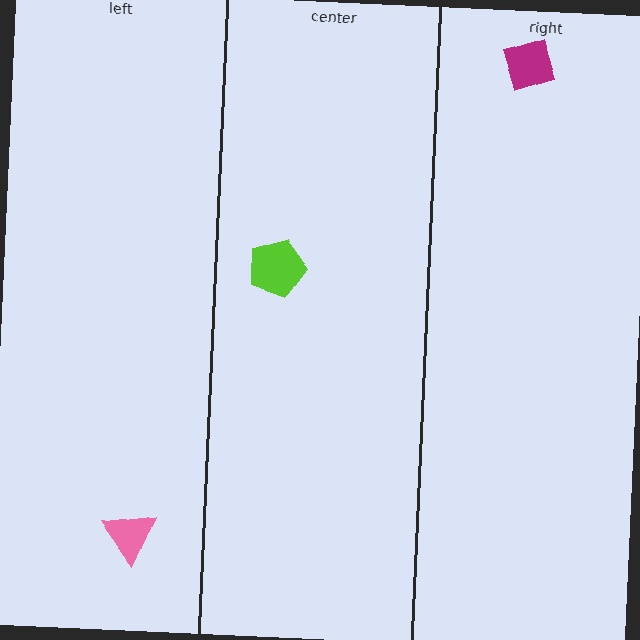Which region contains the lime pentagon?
The center region.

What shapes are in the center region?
The lime pentagon.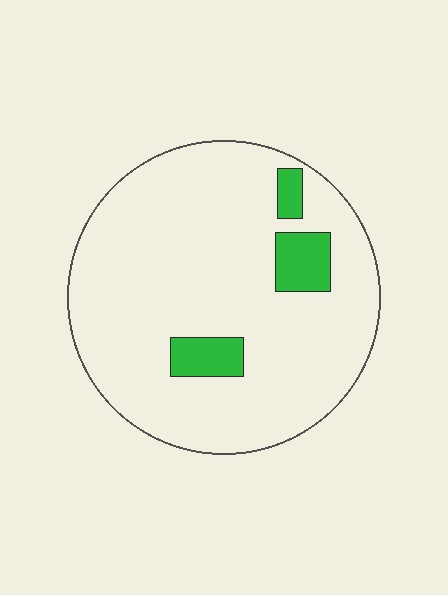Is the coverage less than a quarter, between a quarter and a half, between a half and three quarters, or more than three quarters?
Less than a quarter.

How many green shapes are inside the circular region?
3.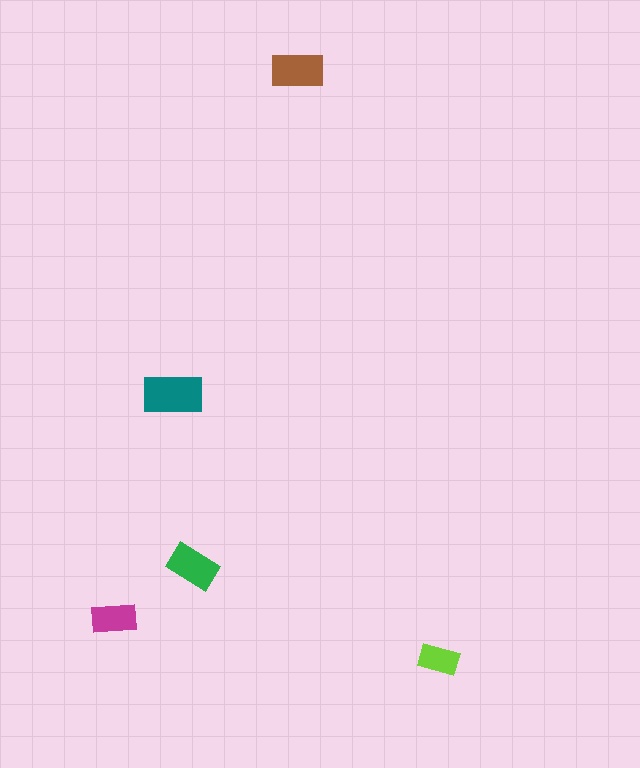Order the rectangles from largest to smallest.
the teal one, the brown one, the green one, the magenta one, the lime one.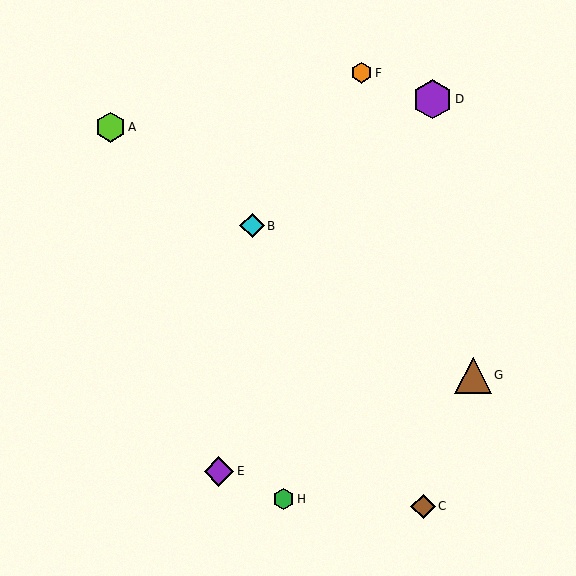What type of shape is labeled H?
Shape H is a green hexagon.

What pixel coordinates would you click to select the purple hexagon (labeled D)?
Click at (432, 99) to select the purple hexagon D.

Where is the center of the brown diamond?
The center of the brown diamond is at (423, 506).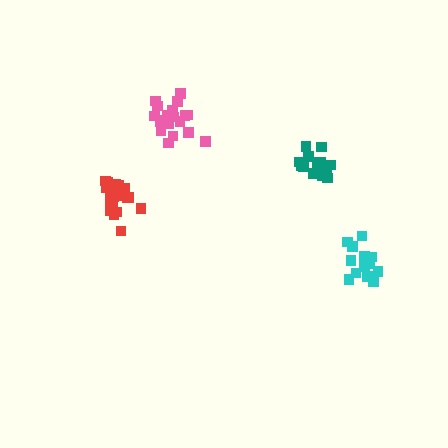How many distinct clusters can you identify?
There are 4 distinct clusters.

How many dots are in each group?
Group 1: 19 dots, Group 2: 20 dots, Group 3: 16 dots, Group 4: 15 dots (70 total).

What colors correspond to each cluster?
The clusters are colored: red, pink, teal, cyan.